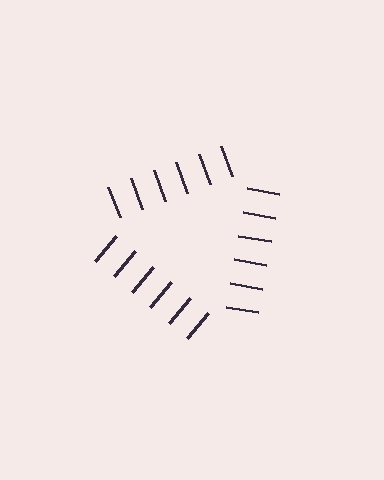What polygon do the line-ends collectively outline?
An illusory triangle — the line segments terminate on its edges but no continuous stroke is drawn.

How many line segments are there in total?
18 — 6 along each of the 3 edges.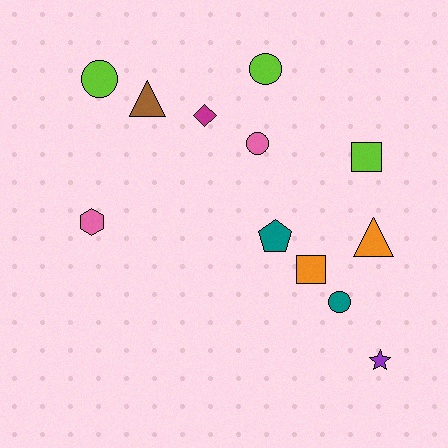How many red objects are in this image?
There are no red objects.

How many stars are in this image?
There is 1 star.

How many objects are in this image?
There are 12 objects.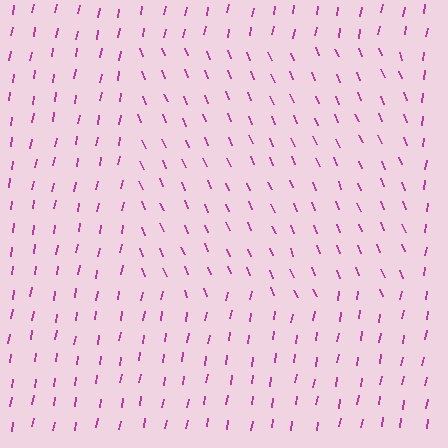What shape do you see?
I see a rectangle.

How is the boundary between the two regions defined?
The boundary is defined purely by a change in line orientation (approximately 32 degrees difference). All lines are the same color and thickness.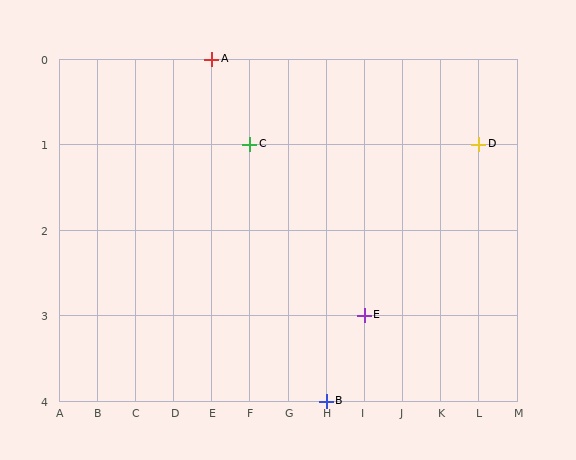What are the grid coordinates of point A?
Point A is at grid coordinates (E, 0).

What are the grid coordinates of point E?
Point E is at grid coordinates (I, 3).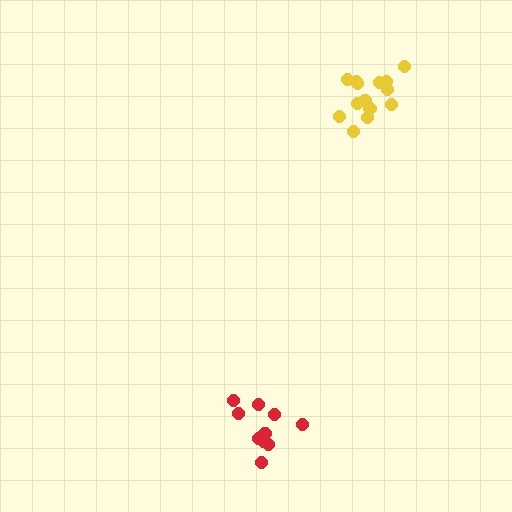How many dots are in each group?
Group 1: 10 dots, Group 2: 14 dots (24 total).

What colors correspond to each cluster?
The clusters are colored: red, yellow.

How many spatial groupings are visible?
There are 2 spatial groupings.